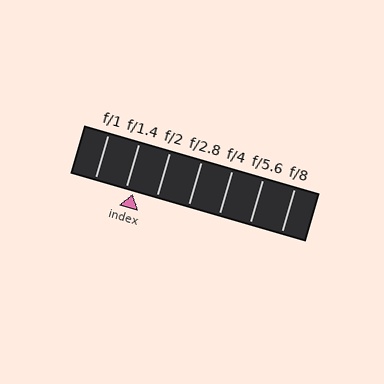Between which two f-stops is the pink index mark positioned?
The index mark is between f/1.4 and f/2.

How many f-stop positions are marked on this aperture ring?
There are 7 f-stop positions marked.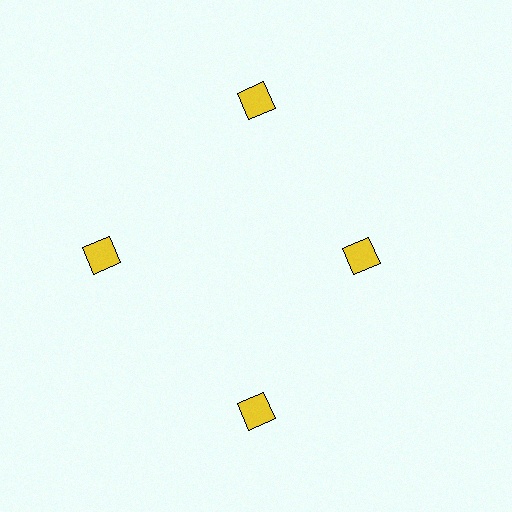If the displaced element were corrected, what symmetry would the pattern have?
It would have 4-fold rotational symmetry — the pattern would map onto itself every 90 degrees.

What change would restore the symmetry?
The symmetry would be restored by moving it outward, back onto the ring so that all 4 squares sit at equal angles and equal distance from the center.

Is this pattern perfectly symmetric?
No. The 4 yellow squares are arranged in a ring, but one element near the 3 o'clock position is pulled inward toward the center, breaking the 4-fold rotational symmetry.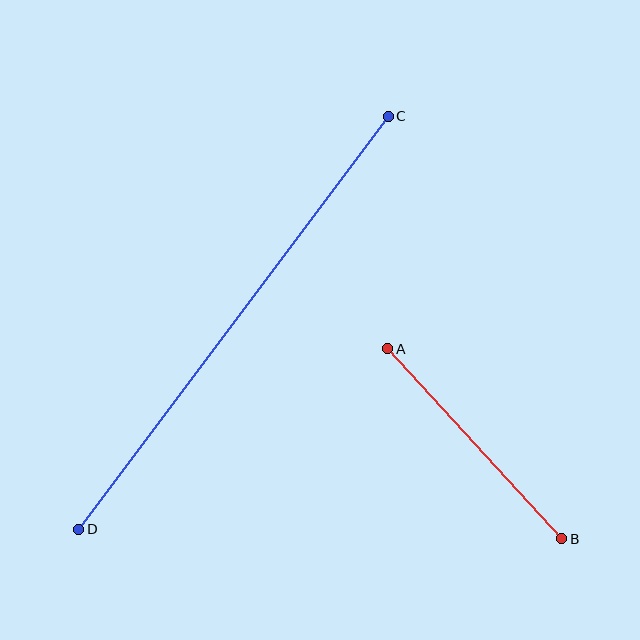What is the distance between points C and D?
The distance is approximately 516 pixels.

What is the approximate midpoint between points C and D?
The midpoint is at approximately (233, 323) pixels.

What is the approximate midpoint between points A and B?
The midpoint is at approximately (475, 444) pixels.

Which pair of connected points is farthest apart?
Points C and D are farthest apart.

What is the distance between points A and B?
The distance is approximately 257 pixels.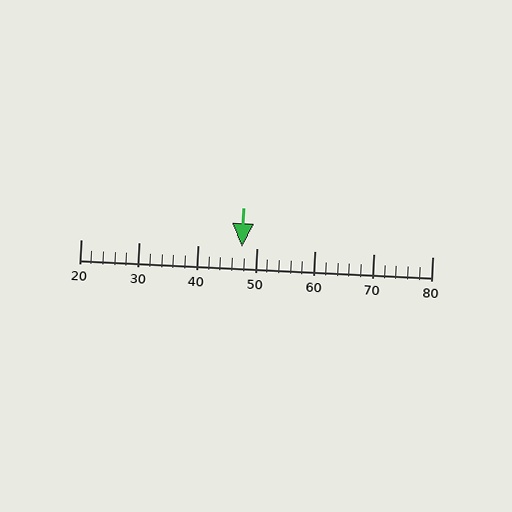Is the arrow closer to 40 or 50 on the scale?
The arrow is closer to 50.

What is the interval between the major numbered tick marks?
The major tick marks are spaced 10 units apart.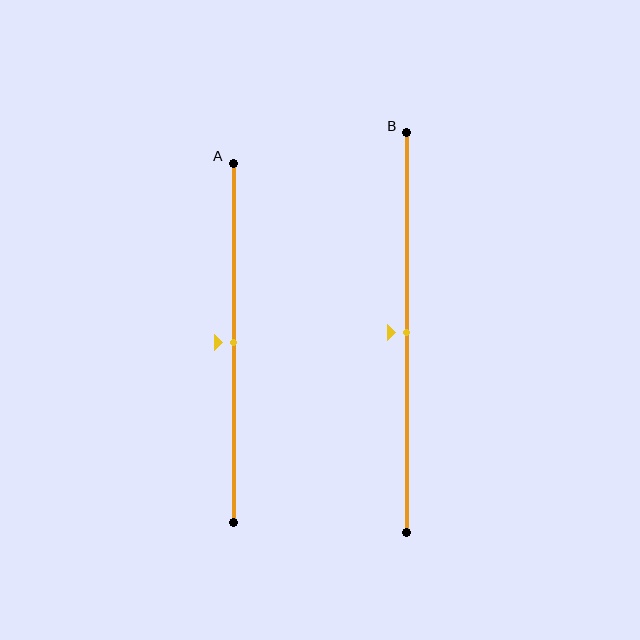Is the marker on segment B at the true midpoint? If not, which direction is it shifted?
Yes, the marker on segment B is at the true midpoint.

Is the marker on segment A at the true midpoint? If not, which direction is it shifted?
Yes, the marker on segment A is at the true midpoint.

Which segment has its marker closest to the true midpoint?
Segment A has its marker closest to the true midpoint.